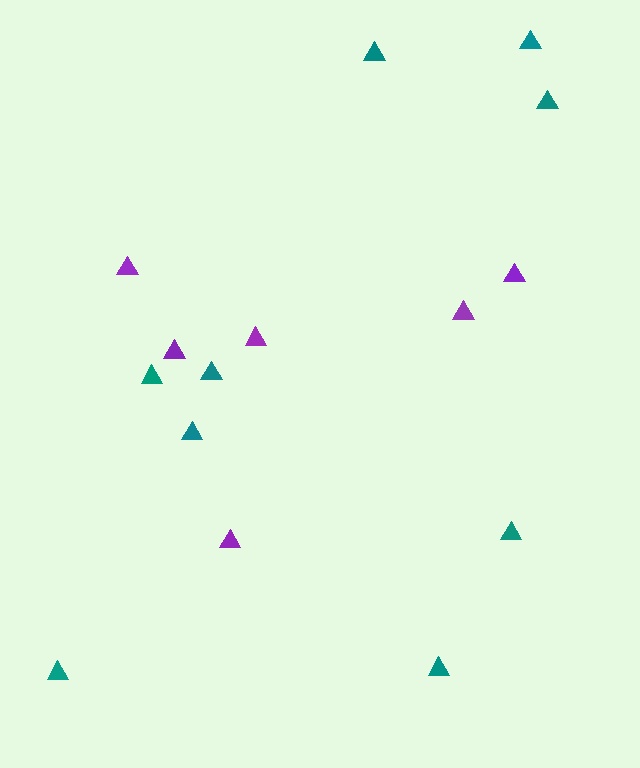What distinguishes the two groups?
There are 2 groups: one group of purple triangles (6) and one group of teal triangles (9).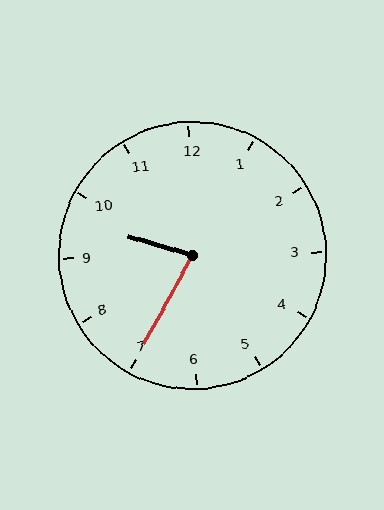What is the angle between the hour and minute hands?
Approximately 78 degrees.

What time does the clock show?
9:35.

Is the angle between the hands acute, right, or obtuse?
It is acute.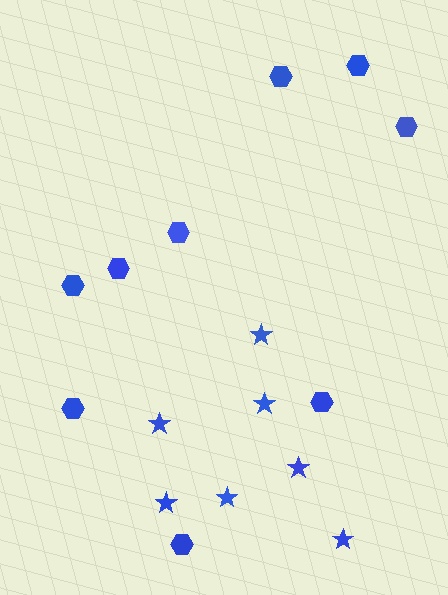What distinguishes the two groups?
There are 2 groups: one group of hexagons (9) and one group of stars (7).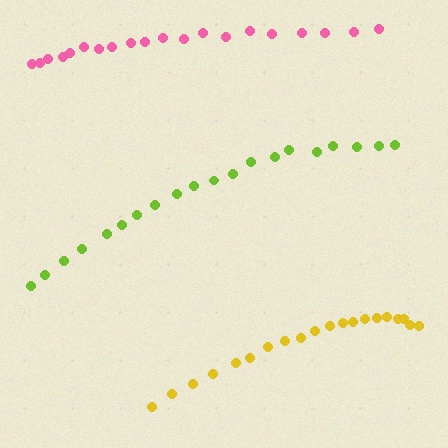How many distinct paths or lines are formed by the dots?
There are 3 distinct paths.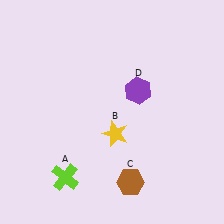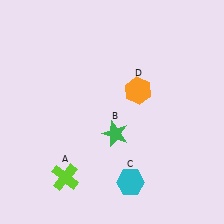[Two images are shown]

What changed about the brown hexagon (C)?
In Image 1, C is brown. In Image 2, it changed to cyan.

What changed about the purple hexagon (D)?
In Image 1, D is purple. In Image 2, it changed to orange.